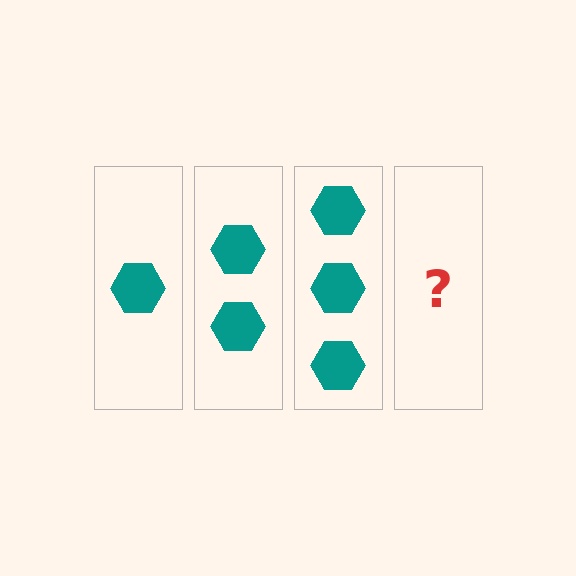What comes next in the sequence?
The next element should be 4 hexagons.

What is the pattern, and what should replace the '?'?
The pattern is that each step adds one more hexagon. The '?' should be 4 hexagons.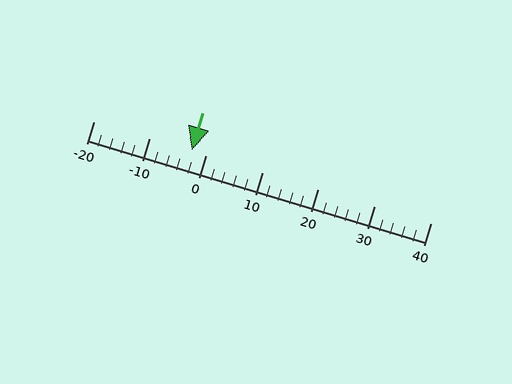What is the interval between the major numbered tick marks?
The major tick marks are spaced 10 units apart.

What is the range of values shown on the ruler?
The ruler shows values from -20 to 40.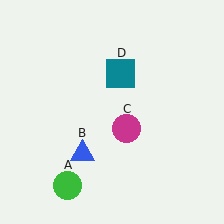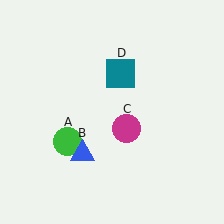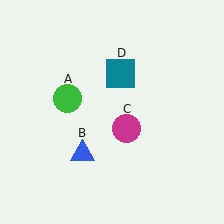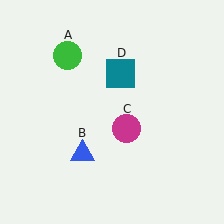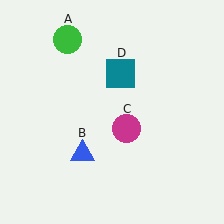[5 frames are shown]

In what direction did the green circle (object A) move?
The green circle (object A) moved up.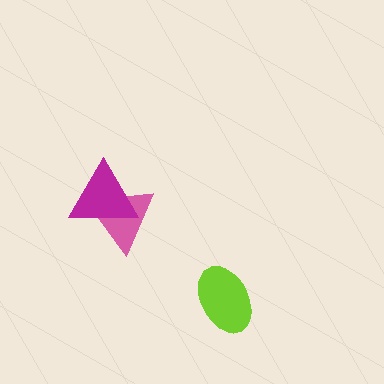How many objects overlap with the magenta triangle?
1 object overlaps with the magenta triangle.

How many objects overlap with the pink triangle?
1 object overlaps with the pink triangle.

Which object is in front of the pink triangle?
The magenta triangle is in front of the pink triangle.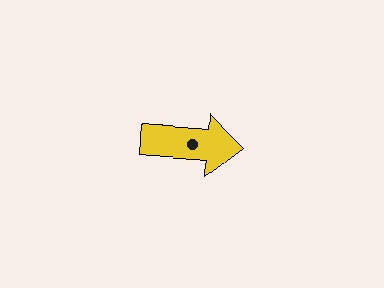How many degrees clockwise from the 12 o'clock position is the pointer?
Approximately 94 degrees.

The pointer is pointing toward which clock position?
Roughly 3 o'clock.